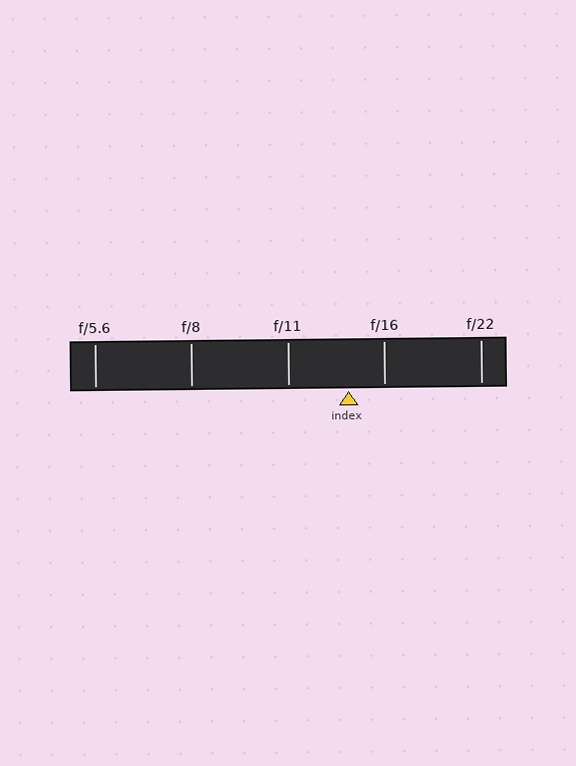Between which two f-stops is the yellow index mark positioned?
The index mark is between f/11 and f/16.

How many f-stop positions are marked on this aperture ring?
There are 5 f-stop positions marked.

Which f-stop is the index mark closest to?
The index mark is closest to f/16.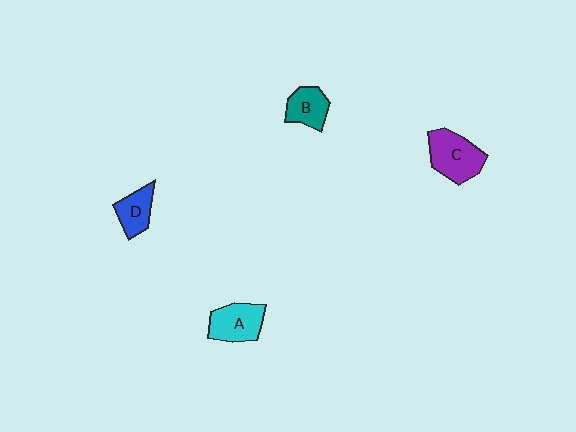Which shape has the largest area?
Shape C (purple).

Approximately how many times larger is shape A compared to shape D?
Approximately 1.3 times.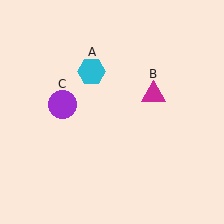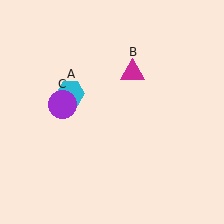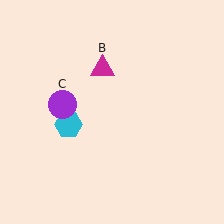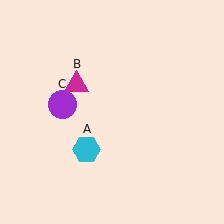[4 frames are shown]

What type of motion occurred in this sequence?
The cyan hexagon (object A), magenta triangle (object B) rotated counterclockwise around the center of the scene.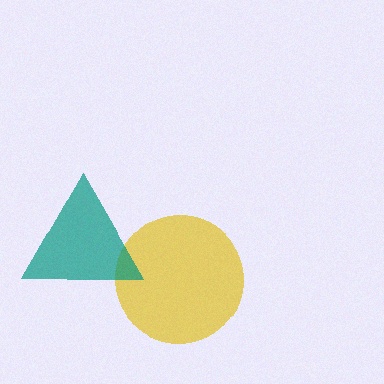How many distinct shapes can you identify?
There are 2 distinct shapes: a yellow circle, a teal triangle.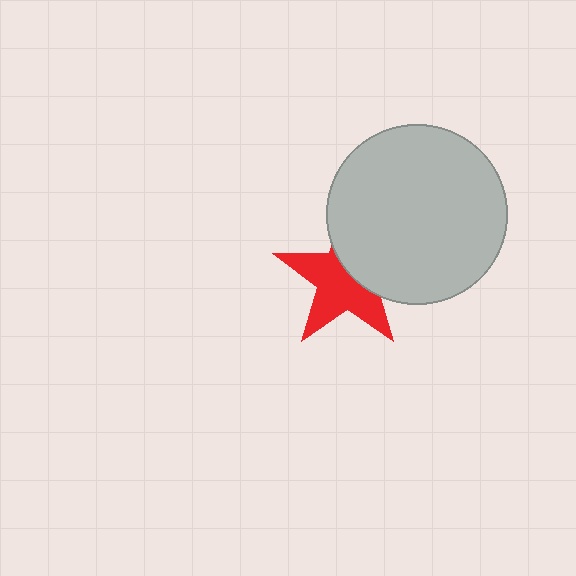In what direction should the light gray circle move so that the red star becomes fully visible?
The light gray circle should move toward the upper-right. That is the shortest direction to clear the overlap and leave the red star fully visible.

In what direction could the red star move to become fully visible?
The red star could move toward the lower-left. That would shift it out from behind the light gray circle entirely.